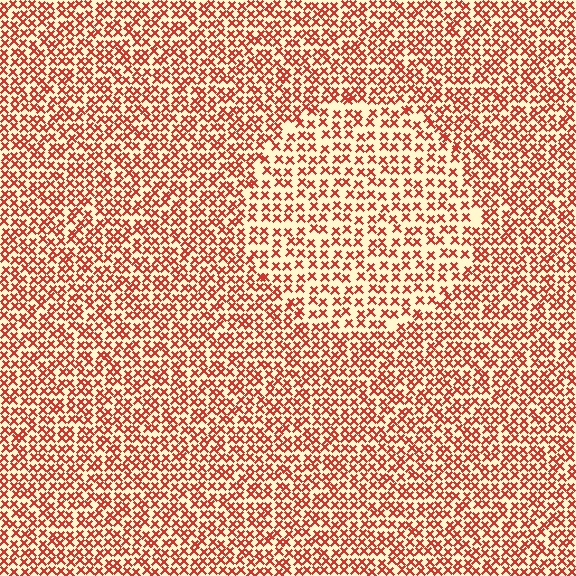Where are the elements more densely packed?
The elements are more densely packed outside the circle boundary.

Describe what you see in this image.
The image contains small red elements arranged at two different densities. A circle-shaped region is visible where the elements are less densely packed than the surrounding area.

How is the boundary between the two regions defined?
The boundary is defined by a change in element density (approximately 1.6x ratio). All elements are the same color, size, and shape.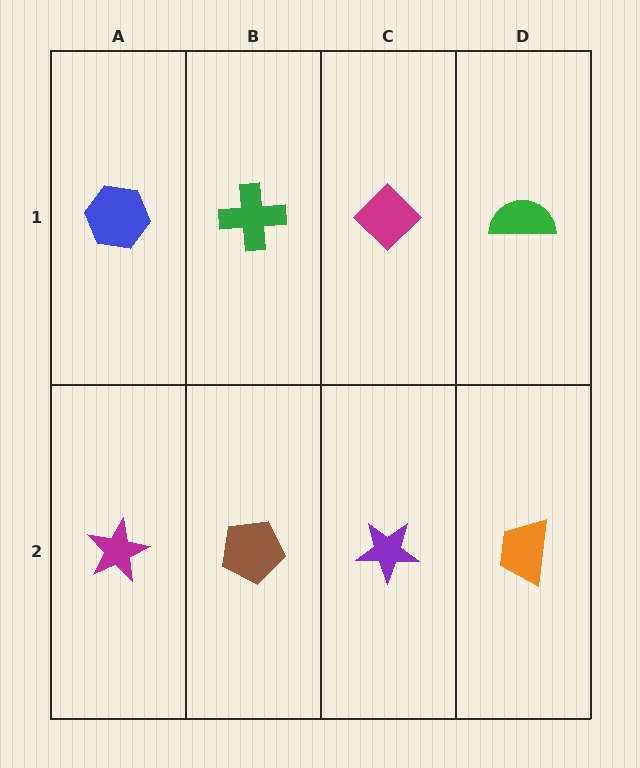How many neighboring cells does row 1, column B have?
3.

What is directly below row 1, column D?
An orange trapezoid.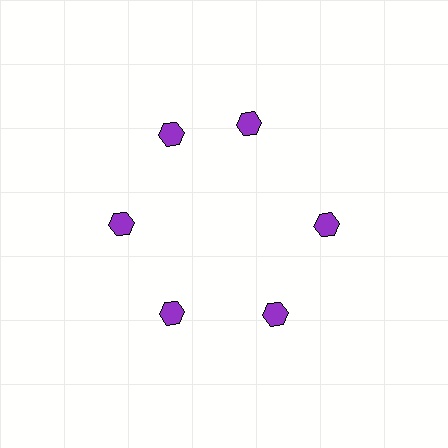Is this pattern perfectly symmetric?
No. The 6 purple hexagons are arranged in a ring, but one element near the 1 o'clock position is rotated out of alignment along the ring, breaking the 6-fold rotational symmetry.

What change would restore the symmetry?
The symmetry would be restored by rotating it back into even spacing with its neighbors so that all 6 hexagons sit at equal angles and equal distance from the center.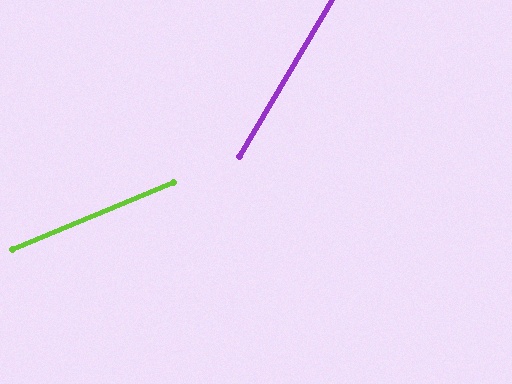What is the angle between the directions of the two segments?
Approximately 37 degrees.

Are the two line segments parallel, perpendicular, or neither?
Neither parallel nor perpendicular — they differ by about 37°.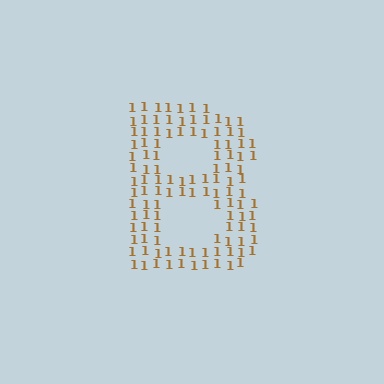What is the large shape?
The large shape is the letter B.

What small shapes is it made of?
It is made of small digit 1's.